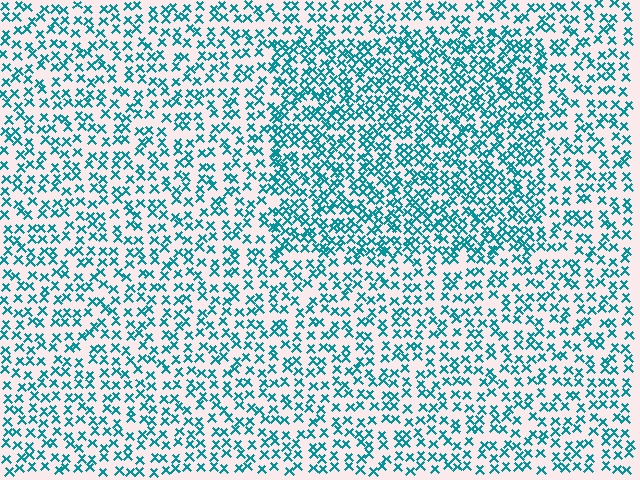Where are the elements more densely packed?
The elements are more densely packed inside the rectangle boundary.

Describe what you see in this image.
The image contains small teal elements arranged at two different densities. A rectangle-shaped region is visible where the elements are more densely packed than the surrounding area.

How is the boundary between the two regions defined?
The boundary is defined by a change in element density (approximately 1.7x ratio). All elements are the same color, size, and shape.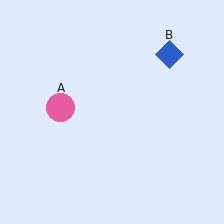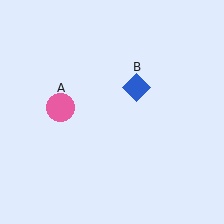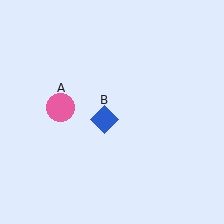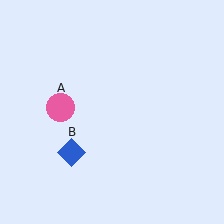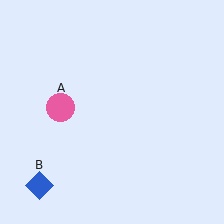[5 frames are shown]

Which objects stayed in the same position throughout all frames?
Pink circle (object A) remained stationary.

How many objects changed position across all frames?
1 object changed position: blue diamond (object B).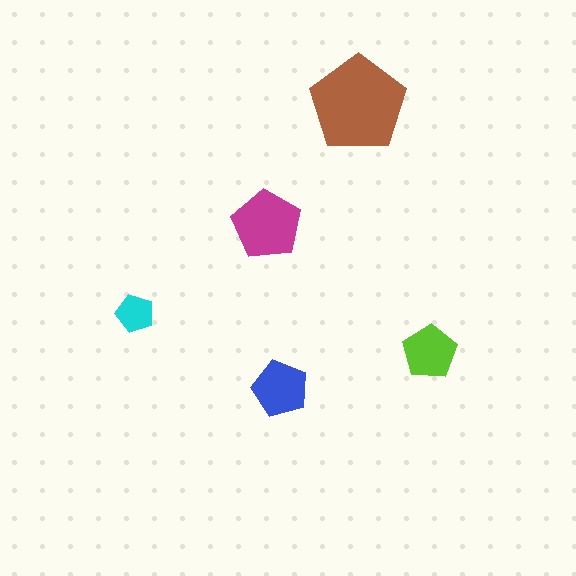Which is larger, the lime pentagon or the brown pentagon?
The brown one.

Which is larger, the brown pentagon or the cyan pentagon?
The brown one.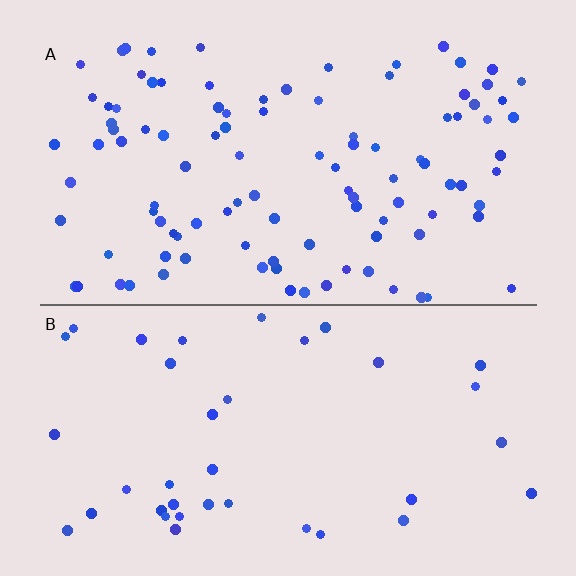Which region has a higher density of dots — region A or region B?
A (the top).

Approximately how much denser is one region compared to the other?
Approximately 2.7× — region A over region B.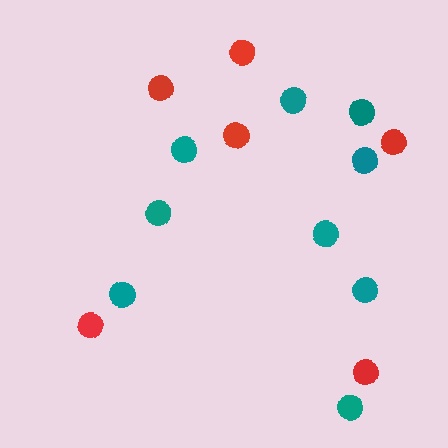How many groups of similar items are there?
There are 2 groups: one group of teal circles (9) and one group of red circles (6).